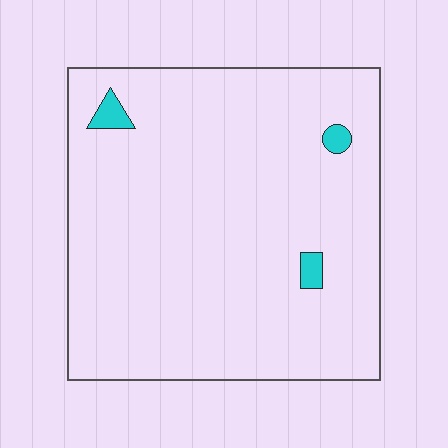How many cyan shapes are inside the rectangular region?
3.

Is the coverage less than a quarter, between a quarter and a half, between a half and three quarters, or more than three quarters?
Less than a quarter.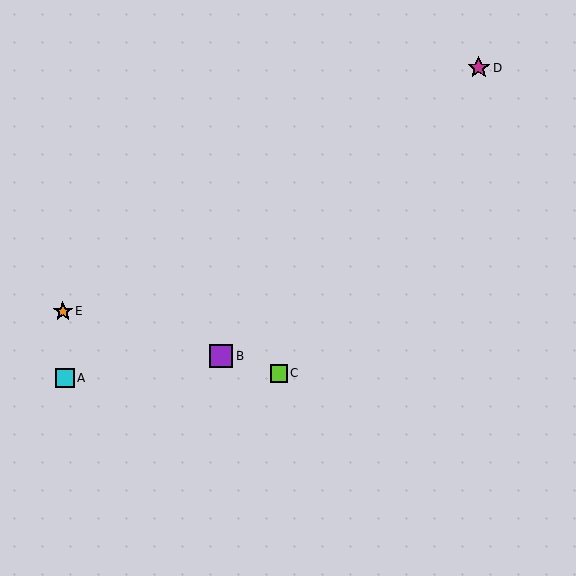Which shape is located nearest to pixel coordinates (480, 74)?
The magenta star (labeled D) at (479, 68) is nearest to that location.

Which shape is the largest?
The purple square (labeled B) is the largest.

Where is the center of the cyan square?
The center of the cyan square is at (65, 378).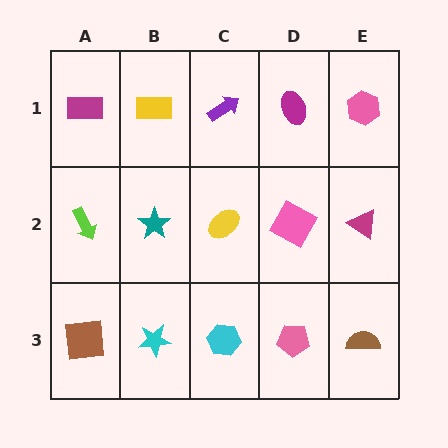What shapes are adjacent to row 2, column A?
A magenta rectangle (row 1, column A), a brown square (row 3, column A), a teal star (row 2, column B).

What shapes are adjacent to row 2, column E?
A pink hexagon (row 1, column E), a brown semicircle (row 3, column E), a pink square (row 2, column D).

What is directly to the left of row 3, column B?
A brown square.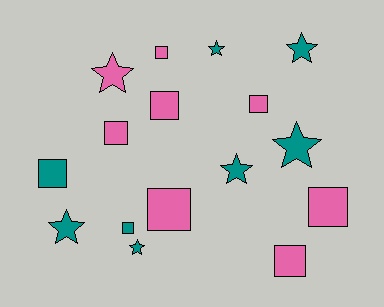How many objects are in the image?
There are 16 objects.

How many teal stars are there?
There are 6 teal stars.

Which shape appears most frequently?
Square, with 9 objects.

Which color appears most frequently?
Teal, with 8 objects.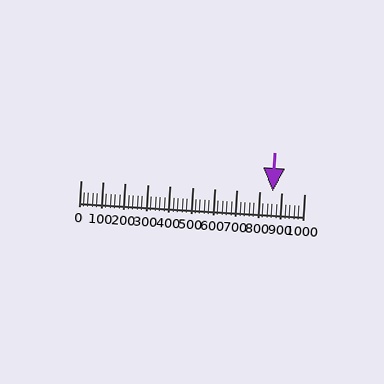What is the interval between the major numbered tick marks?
The major tick marks are spaced 100 units apart.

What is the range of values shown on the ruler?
The ruler shows values from 0 to 1000.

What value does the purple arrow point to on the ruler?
The purple arrow points to approximately 860.